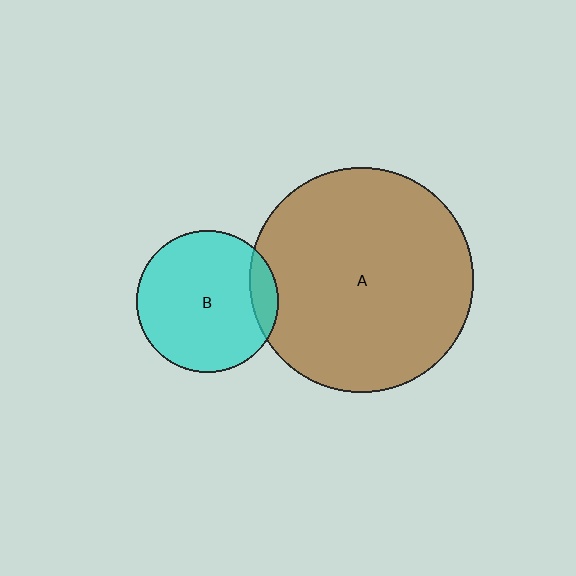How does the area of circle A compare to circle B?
Approximately 2.5 times.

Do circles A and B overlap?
Yes.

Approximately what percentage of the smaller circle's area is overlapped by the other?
Approximately 10%.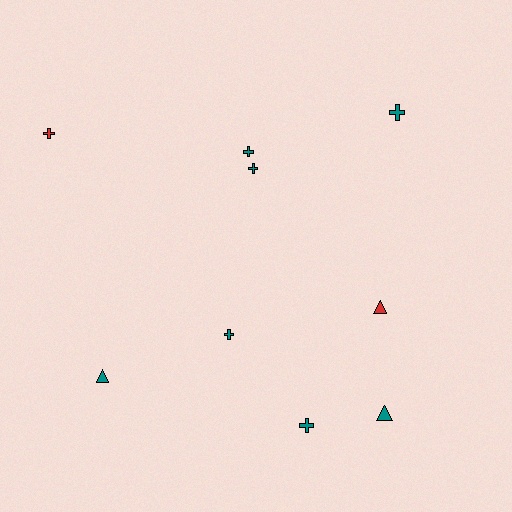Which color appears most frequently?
Teal, with 7 objects.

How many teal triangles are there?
There are 2 teal triangles.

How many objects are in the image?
There are 9 objects.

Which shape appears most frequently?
Cross, with 6 objects.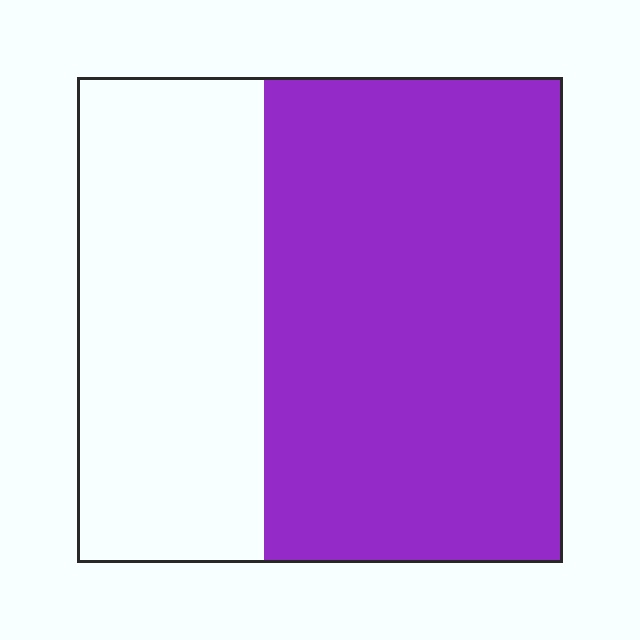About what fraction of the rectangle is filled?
About five eighths (5/8).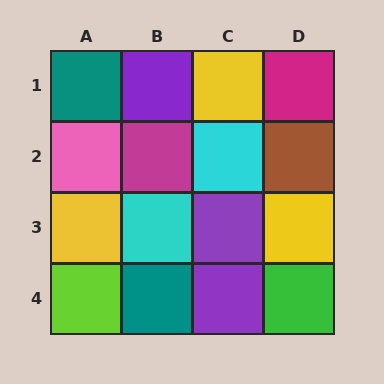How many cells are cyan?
2 cells are cyan.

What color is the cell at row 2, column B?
Magenta.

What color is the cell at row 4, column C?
Purple.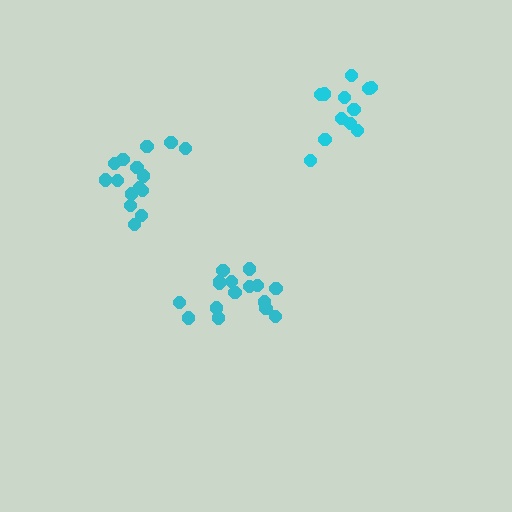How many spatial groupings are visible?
There are 3 spatial groupings.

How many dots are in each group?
Group 1: 12 dots, Group 2: 16 dots, Group 3: 15 dots (43 total).